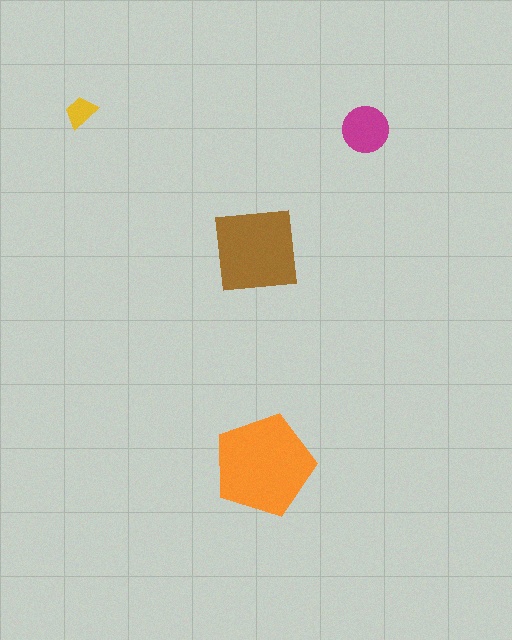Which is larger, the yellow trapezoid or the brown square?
The brown square.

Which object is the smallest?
The yellow trapezoid.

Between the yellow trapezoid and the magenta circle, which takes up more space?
The magenta circle.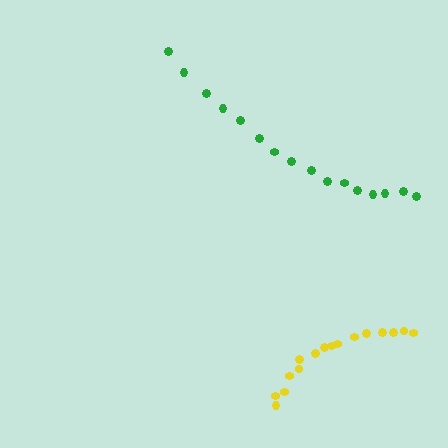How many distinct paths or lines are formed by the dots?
There are 2 distinct paths.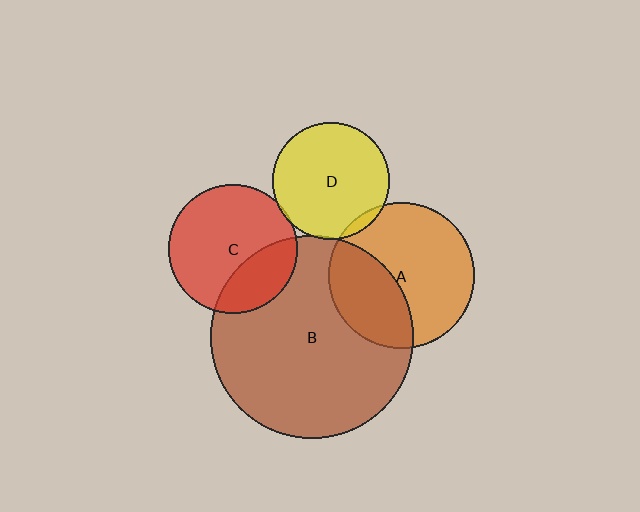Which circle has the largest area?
Circle B (brown).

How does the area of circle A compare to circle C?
Approximately 1.3 times.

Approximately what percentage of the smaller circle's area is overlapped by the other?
Approximately 35%.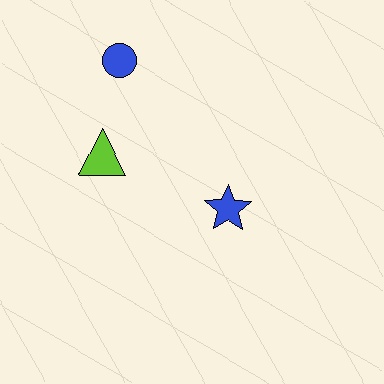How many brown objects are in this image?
There are no brown objects.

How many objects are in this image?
There are 3 objects.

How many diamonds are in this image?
There are no diamonds.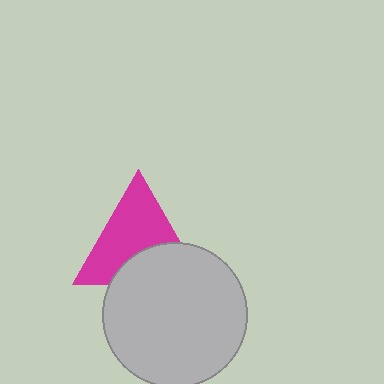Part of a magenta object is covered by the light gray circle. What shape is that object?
It is a triangle.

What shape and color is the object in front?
The object in front is a light gray circle.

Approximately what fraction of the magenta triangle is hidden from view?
Roughly 37% of the magenta triangle is hidden behind the light gray circle.